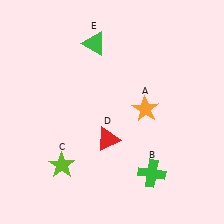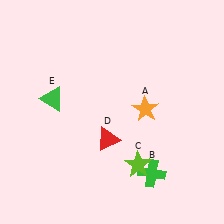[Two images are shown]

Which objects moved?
The objects that moved are: the lime star (C), the green triangle (E).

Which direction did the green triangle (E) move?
The green triangle (E) moved down.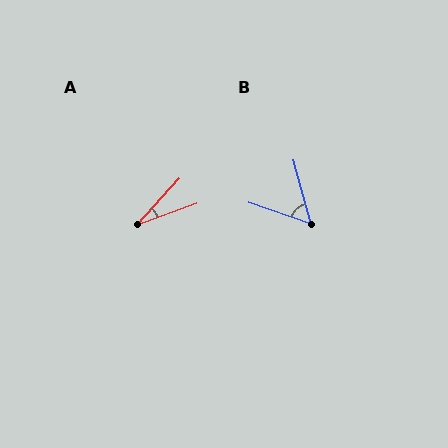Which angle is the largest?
B, at approximately 56 degrees.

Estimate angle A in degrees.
Approximately 28 degrees.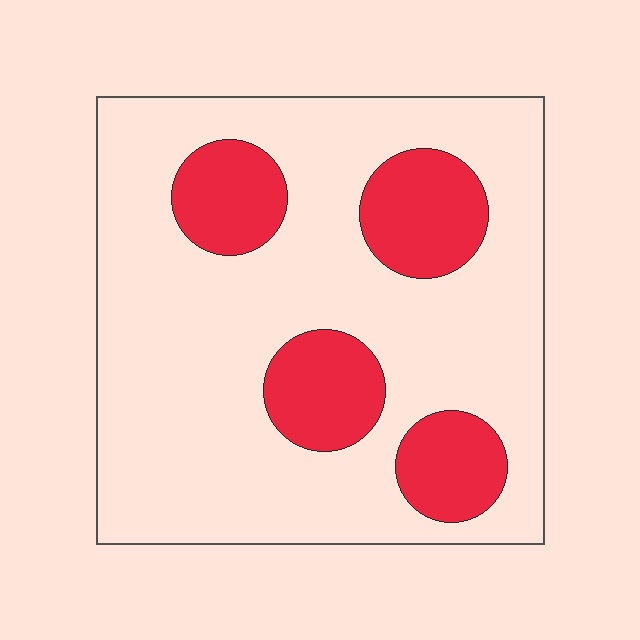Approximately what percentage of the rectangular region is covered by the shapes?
Approximately 25%.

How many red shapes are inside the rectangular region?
4.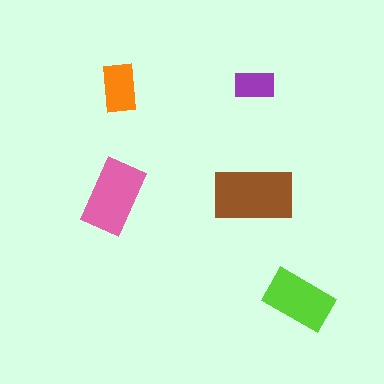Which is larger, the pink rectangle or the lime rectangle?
The pink one.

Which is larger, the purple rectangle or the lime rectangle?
The lime one.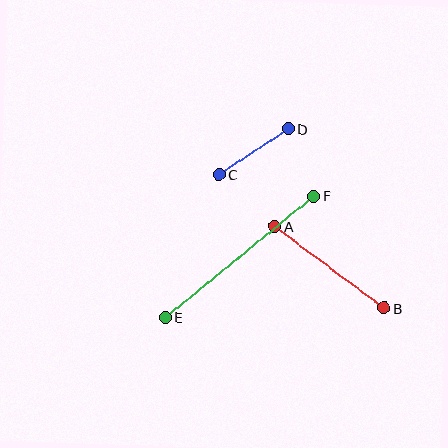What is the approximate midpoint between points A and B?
The midpoint is at approximately (329, 267) pixels.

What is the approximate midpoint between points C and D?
The midpoint is at approximately (254, 152) pixels.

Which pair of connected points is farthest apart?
Points E and F are farthest apart.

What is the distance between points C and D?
The distance is approximately 83 pixels.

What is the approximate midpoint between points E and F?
The midpoint is at approximately (240, 257) pixels.